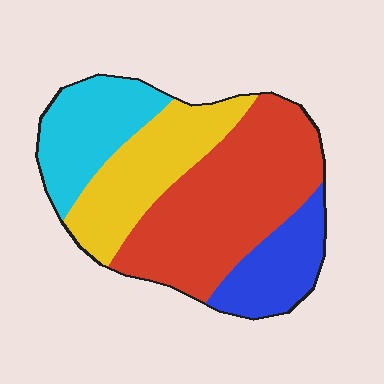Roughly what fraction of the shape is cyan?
Cyan takes up about one fifth (1/5) of the shape.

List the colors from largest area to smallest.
From largest to smallest: red, yellow, cyan, blue.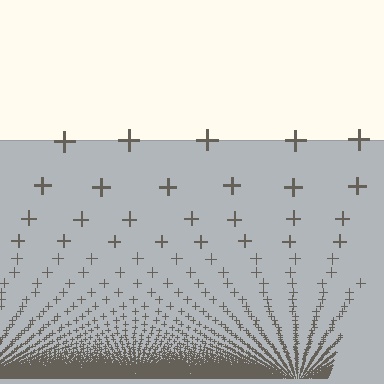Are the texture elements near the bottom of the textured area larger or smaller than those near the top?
Smaller. The gradient is inverted — elements near the bottom are smaller and denser.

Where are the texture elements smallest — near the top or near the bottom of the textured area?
Near the bottom.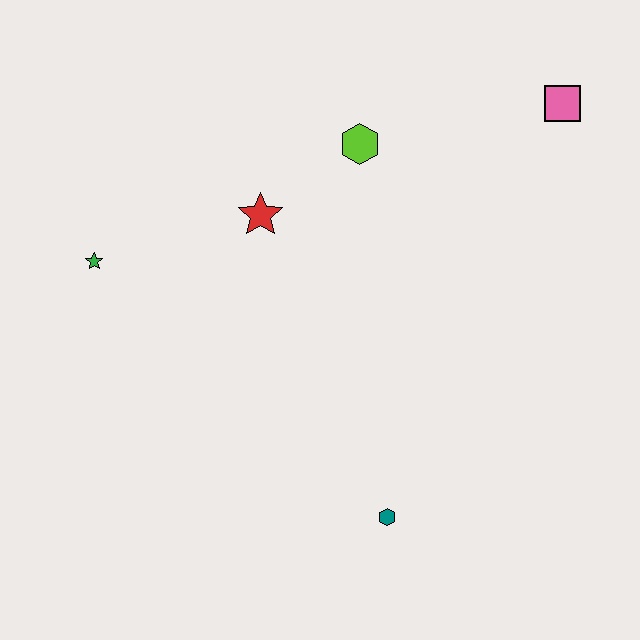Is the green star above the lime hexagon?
No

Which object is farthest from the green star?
The pink square is farthest from the green star.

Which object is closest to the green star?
The red star is closest to the green star.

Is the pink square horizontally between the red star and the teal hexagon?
No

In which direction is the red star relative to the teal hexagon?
The red star is above the teal hexagon.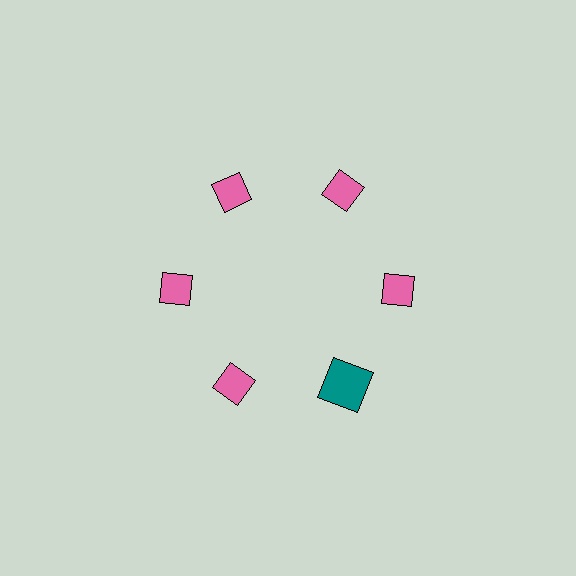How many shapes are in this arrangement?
There are 6 shapes arranged in a ring pattern.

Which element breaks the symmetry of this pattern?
The teal square at roughly the 5 o'clock position breaks the symmetry. All other shapes are pink diamonds.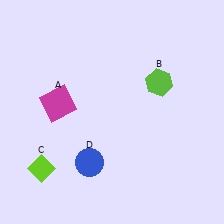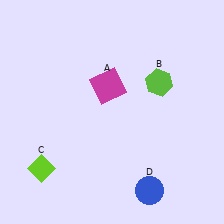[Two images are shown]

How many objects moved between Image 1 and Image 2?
2 objects moved between the two images.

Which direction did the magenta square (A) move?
The magenta square (A) moved right.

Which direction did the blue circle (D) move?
The blue circle (D) moved right.